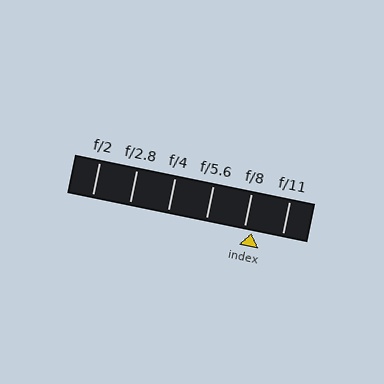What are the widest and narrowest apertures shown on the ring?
The widest aperture shown is f/2 and the narrowest is f/11.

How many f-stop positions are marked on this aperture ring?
There are 6 f-stop positions marked.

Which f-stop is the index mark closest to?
The index mark is closest to f/8.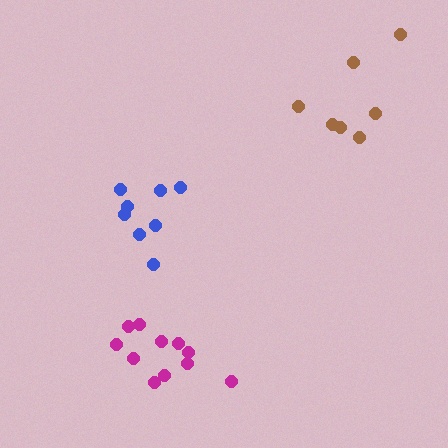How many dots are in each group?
Group 1: 7 dots, Group 2: 11 dots, Group 3: 8 dots (26 total).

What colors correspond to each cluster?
The clusters are colored: brown, magenta, blue.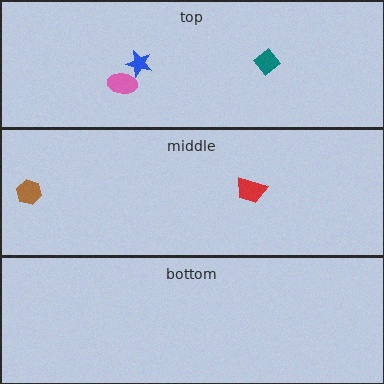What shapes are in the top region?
The blue star, the teal diamond, the pink ellipse.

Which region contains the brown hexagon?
The middle region.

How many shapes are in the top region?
3.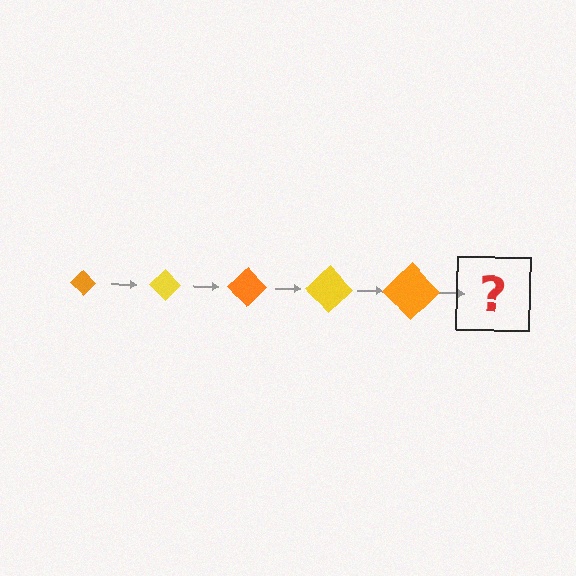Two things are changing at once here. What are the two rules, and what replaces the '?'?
The two rules are that the diamond grows larger each step and the color cycles through orange and yellow. The '?' should be a yellow diamond, larger than the previous one.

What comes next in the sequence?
The next element should be a yellow diamond, larger than the previous one.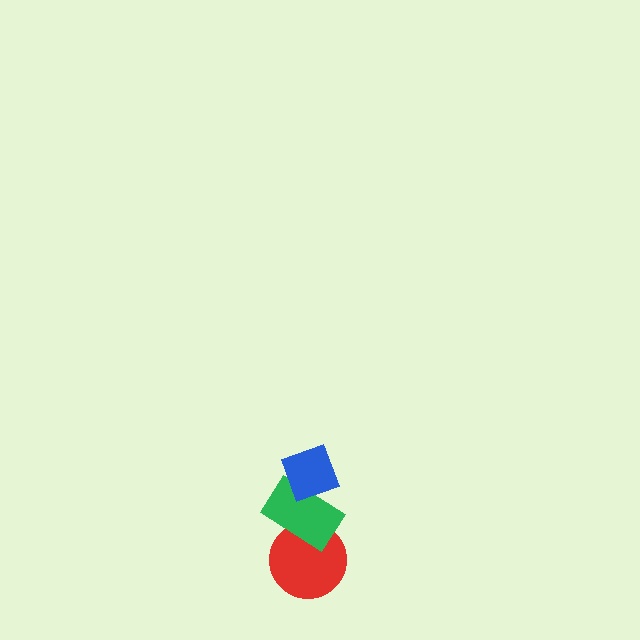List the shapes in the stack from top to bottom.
From top to bottom: the blue diamond, the green rectangle, the red circle.